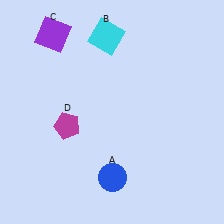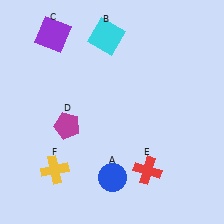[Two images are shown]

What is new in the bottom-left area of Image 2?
A yellow cross (F) was added in the bottom-left area of Image 2.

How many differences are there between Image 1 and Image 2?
There are 2 differences between the two images.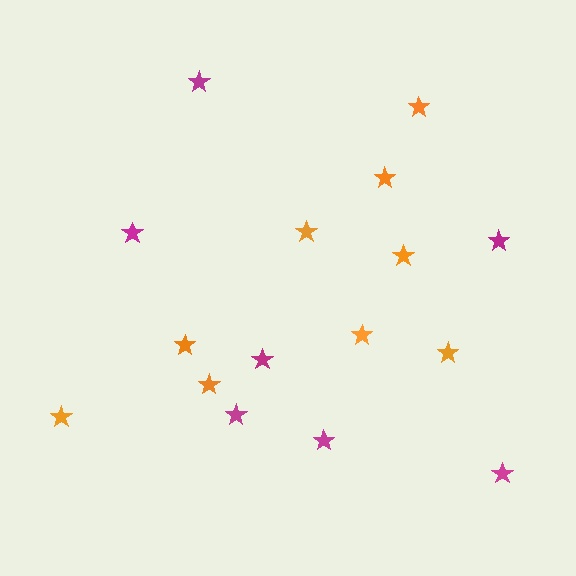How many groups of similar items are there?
There are 2 groups: one group of magenta stars (7) and one group of orange stars (9).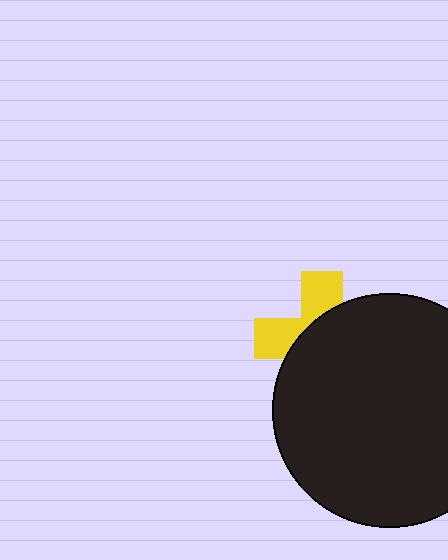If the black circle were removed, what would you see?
You would see the complete yellow cross.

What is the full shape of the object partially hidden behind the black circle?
The partially hidden object is a yellow cross.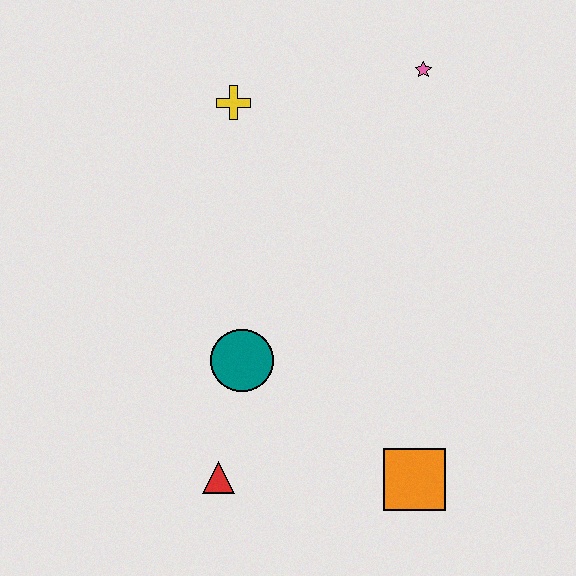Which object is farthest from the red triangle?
The pink star is farthest from the red triangle.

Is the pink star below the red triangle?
No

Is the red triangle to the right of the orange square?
No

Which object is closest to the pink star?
The yellow cross is closest to the pink star.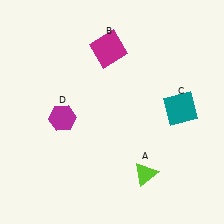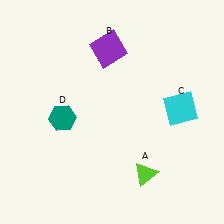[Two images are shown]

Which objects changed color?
B changed from magenta to purple. C changed from teal to cyan. D changed from magenta to teal.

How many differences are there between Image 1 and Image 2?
There are 3 differences between the two images.